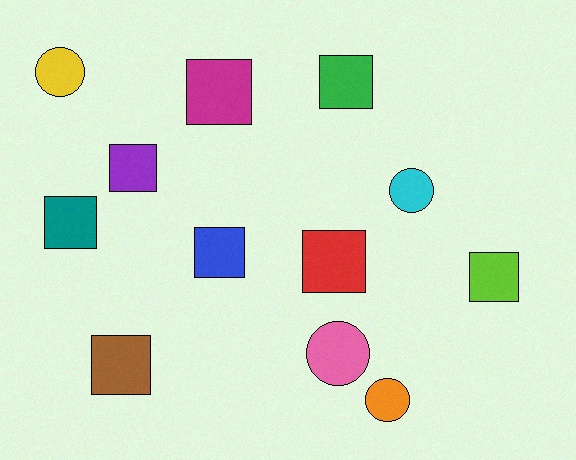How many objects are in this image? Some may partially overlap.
There are 12 objects.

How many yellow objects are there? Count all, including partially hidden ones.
There is 1 yellow object.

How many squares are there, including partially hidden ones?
There are 8 squares.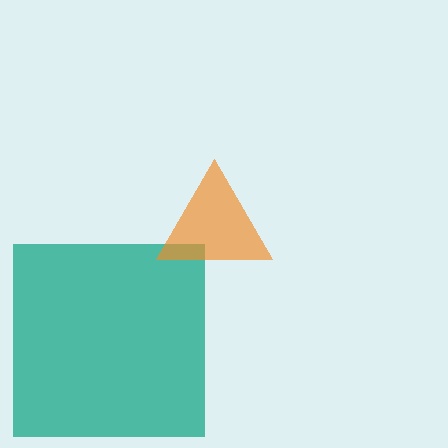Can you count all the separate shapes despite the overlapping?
Yes, there are 2 separate shapes.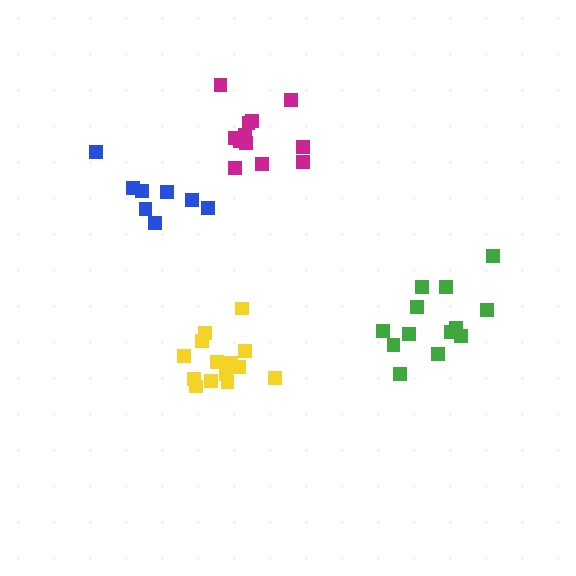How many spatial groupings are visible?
There are 4 spatial groupings.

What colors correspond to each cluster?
The clusters are colored: yellow, blue, green, magenta.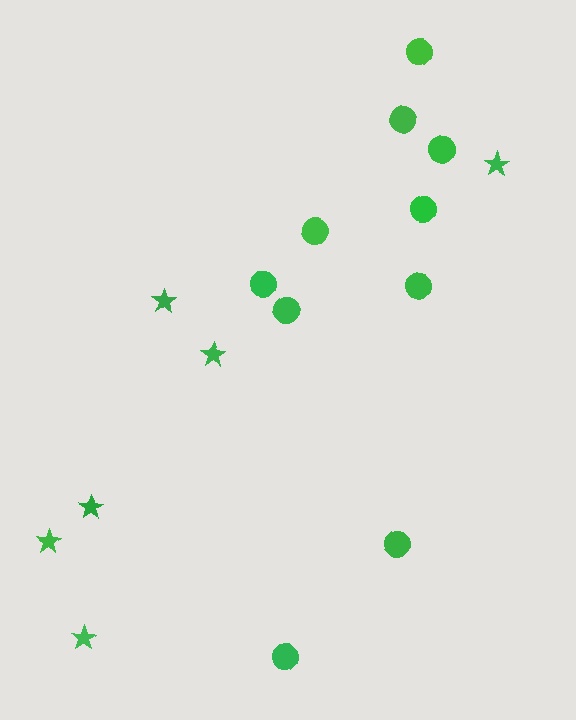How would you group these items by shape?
There are 2 groups: one group of stars (6) and one group of circles (10).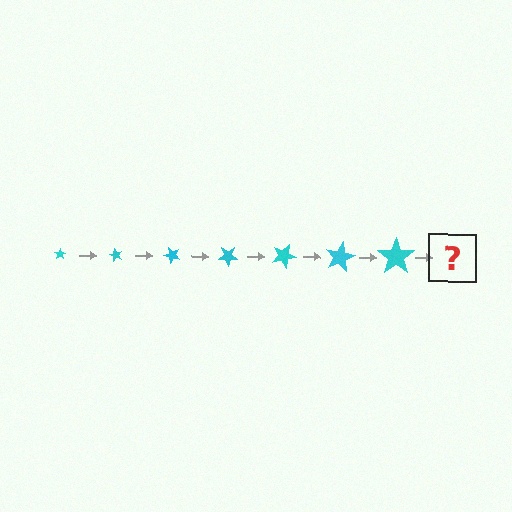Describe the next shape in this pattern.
It should be a star, larger than the previous one and rotated 420 degrees from the start.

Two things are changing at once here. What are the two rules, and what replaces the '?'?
The two rules are that the star grows larger each step and it rotates 60 degrees each step. The '?' should be a star, larger than the previous one and rotated 420 degrees from the start.